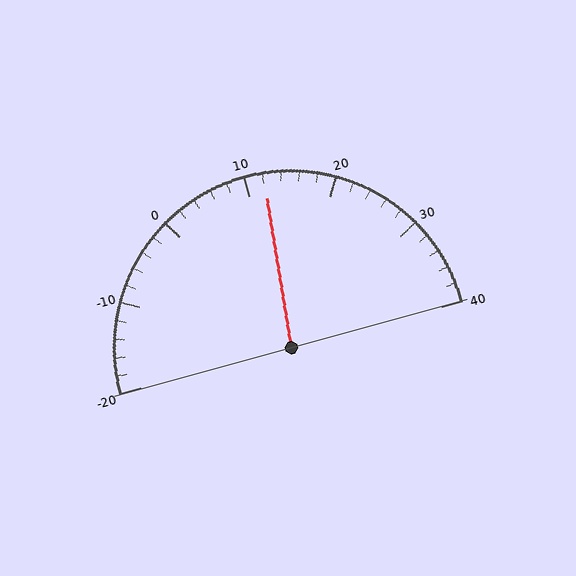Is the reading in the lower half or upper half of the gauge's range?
The reading is in the upper half of the range (-20 to 40).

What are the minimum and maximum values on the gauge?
The gauge ranges from -20 to 40.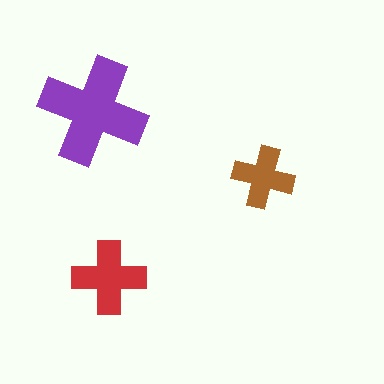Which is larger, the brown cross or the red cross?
The red one.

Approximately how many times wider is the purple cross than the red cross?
About 1.5 times wider.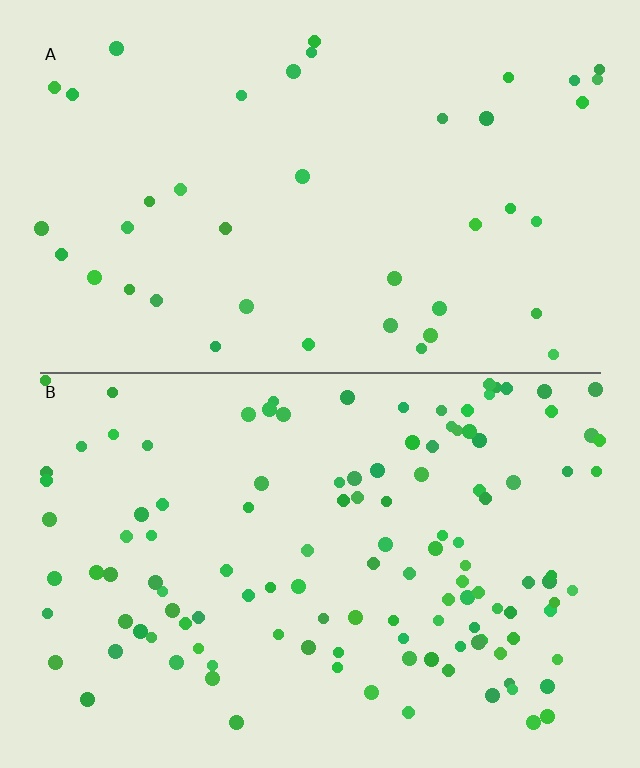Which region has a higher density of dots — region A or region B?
B (the bottom).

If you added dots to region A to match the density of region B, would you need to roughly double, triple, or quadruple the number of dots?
Approximately triple.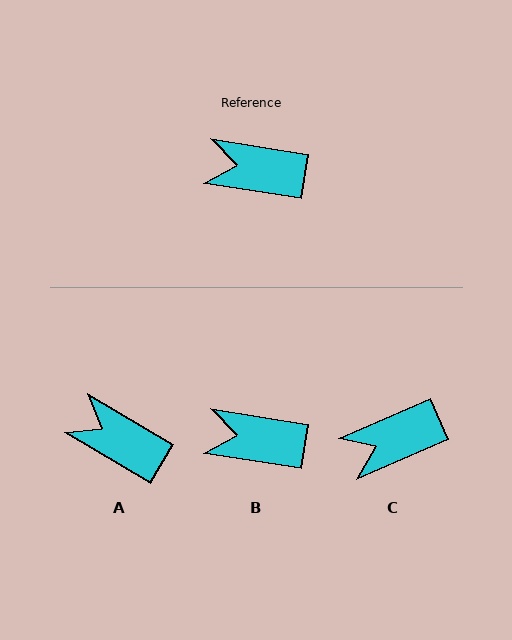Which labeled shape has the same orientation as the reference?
B.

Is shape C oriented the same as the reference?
No, it is off by about 33 degrees.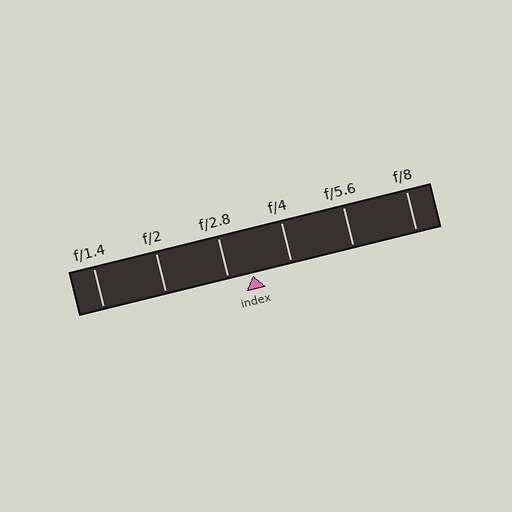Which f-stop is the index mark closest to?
The index mark is closest to f/2.8.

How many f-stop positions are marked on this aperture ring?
There are 6 f-stop positions marked.